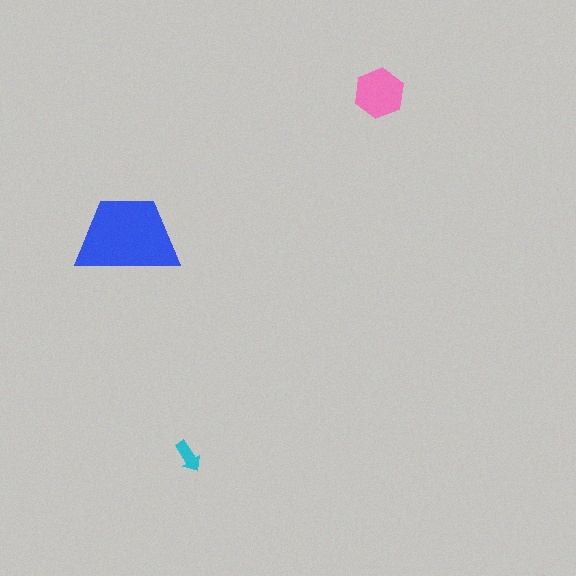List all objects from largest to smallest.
The blue trapezoid, the pink hexagon, the cyan arrow.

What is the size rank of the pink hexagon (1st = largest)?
2nd.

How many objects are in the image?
There are 3 objects in the image.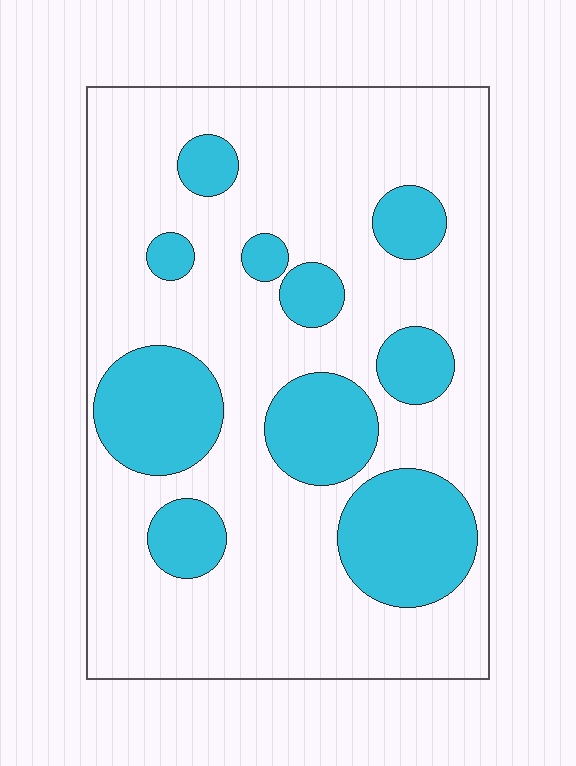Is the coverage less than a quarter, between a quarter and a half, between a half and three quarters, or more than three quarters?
Between a quarter and a half.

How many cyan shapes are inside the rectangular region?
10.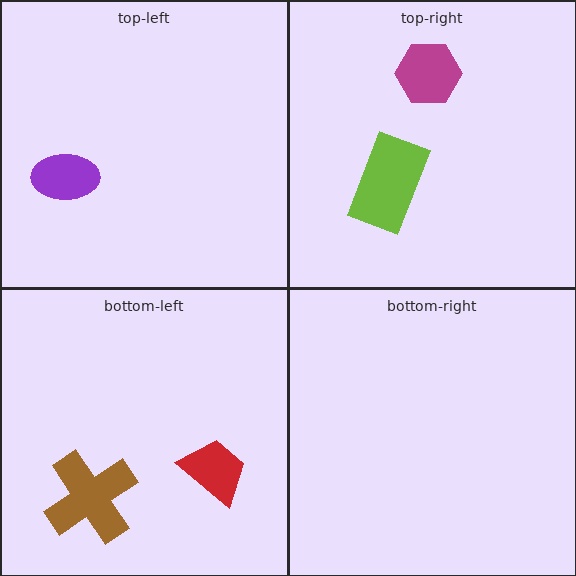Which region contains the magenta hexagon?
The top-right region.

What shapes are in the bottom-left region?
The brown cross, the red trapezoid.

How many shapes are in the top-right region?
2.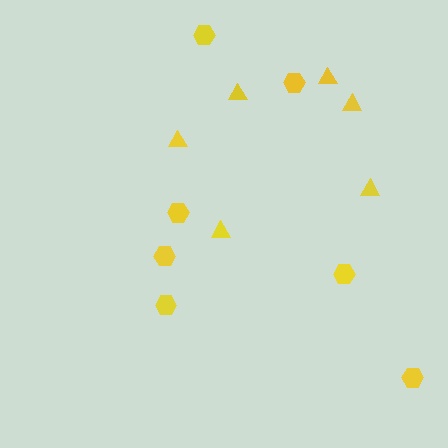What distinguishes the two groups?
There are 2 groups: one group of hexagons (7) and one group of triangles (6).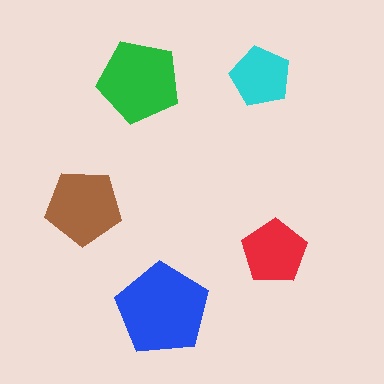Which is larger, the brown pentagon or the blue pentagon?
The blue one.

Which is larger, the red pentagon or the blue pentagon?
The blue one.